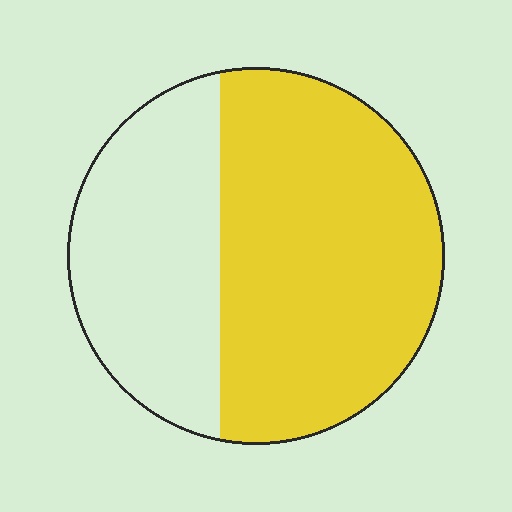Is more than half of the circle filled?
Yes.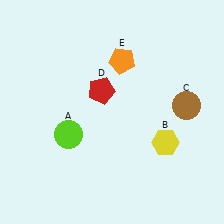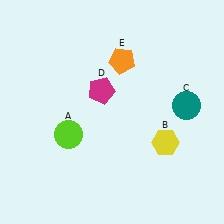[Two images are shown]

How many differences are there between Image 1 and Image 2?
There are 2 differences between the two images.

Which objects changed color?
C changed from brown to teal. D changed from red to magenta.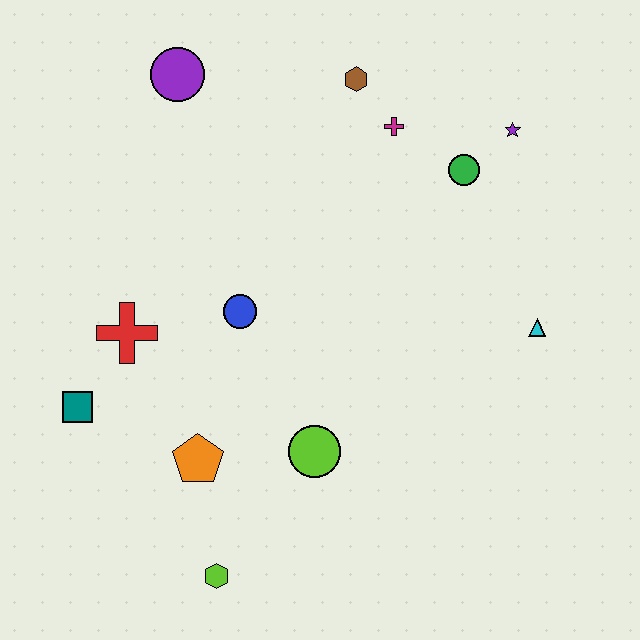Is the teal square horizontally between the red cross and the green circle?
No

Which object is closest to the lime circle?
The orange pentagon is closest to the lime circle.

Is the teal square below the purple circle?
Yes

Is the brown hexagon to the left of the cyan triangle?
Yes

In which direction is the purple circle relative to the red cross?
The purple circle is above the red cross.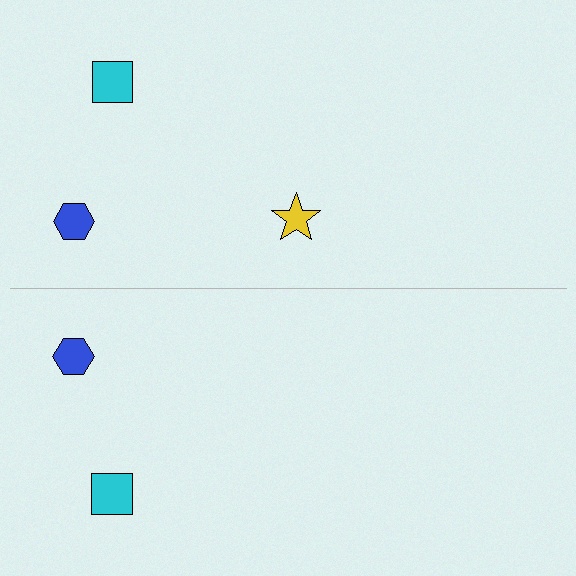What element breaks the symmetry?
A yellow star is missing from the bottom side.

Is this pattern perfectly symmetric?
No, the pattern is not perfectly symmetric. A yellow star is missing from the bottom side.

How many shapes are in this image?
There are 5 shapes in this image.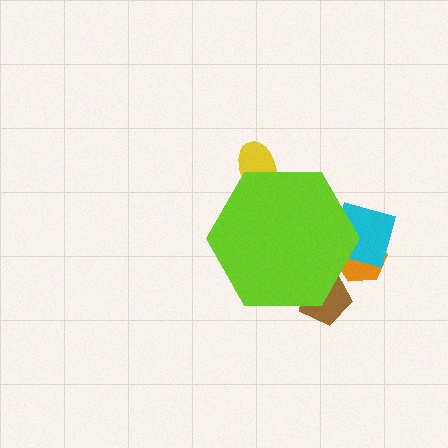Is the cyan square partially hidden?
Yes, the cyan square is partially hidden behind the lime hexagon.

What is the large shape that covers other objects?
A lime hexagon.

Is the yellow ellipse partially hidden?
Yes, the yellow ellipse is partially hidden behind the lime hexagon.